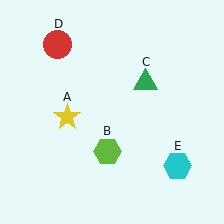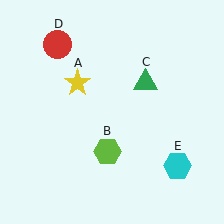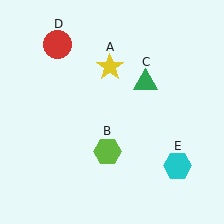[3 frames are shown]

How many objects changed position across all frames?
1 object changed position: yellow star (object A).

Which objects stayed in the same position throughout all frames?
Lime hexagon (object B) and green triangle (object C) and red circle (object D) and cyan hexagon (object E) remained stationary.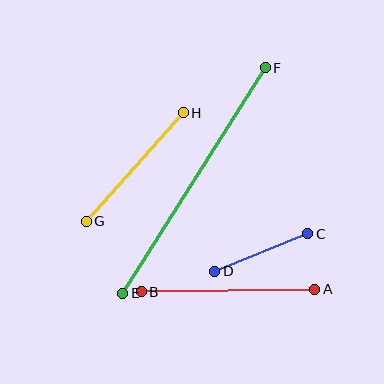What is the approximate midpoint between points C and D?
The midpoint is at approximately (261, 253) pixels.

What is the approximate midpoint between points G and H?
The midpoint is at approximately (135, 167) pixels.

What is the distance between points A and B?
The distance is approximately 174 pixels.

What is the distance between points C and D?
The distance is approximately 100 pixels.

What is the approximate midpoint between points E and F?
The midpoint is at approximately (194, 181) pixels.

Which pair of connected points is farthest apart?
Points E and F are farthest apart.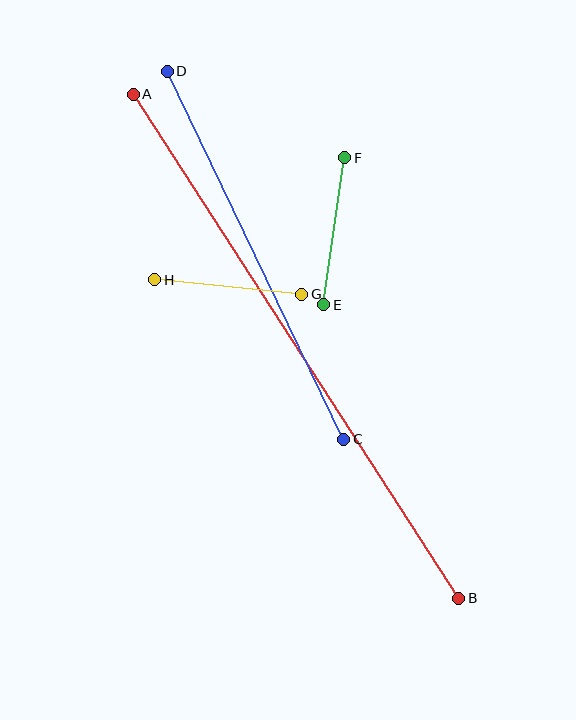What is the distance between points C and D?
The distance is approximately 408 pixels.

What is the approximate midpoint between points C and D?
The midpoint is at approximately (256, 255) pixels.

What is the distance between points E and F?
The distance is approximately 149 pixels.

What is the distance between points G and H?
The distance is approximately 147 pixels.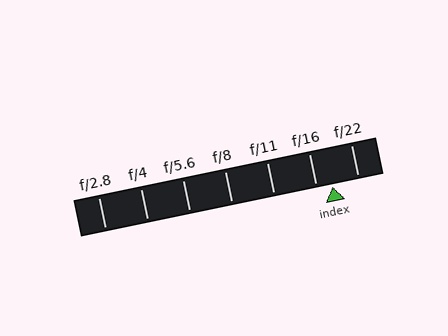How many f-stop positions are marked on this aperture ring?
There are 7 f-stop positions marked.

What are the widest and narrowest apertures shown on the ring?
The widest aperture shown is f/2.8 and the narrowest is f/22.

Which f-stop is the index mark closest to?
The index mark is closest to f/16.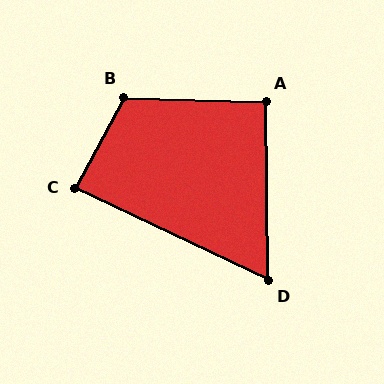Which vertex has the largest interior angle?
B, at approximately 116 degrees.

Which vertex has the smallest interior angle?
D, at approximately 64 degrees.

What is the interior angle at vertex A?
Approximately 93 degrees (approximately right).